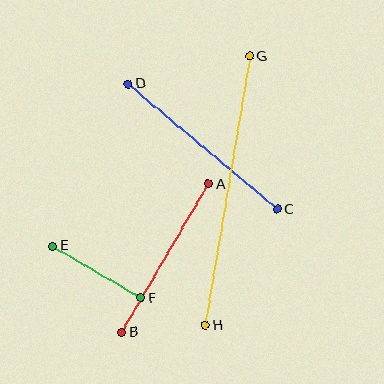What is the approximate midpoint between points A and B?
The midpoint is at approximately (165, 258) pixels.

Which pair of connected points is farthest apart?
Points G and H are farthest apart.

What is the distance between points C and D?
The distance is approximately 195 pixels.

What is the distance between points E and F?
The distance is approximately 102 pixels.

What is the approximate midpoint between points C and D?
The midpoint is at approximately (203, 147) pixels.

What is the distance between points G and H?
The distance is approximately 273 pixels.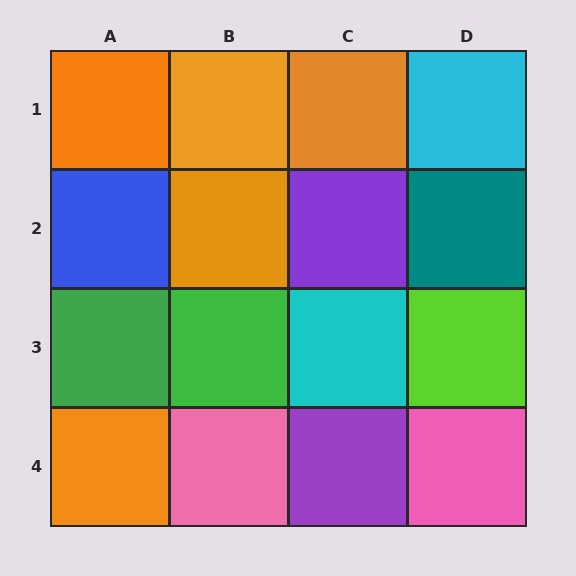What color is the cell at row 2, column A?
Blue.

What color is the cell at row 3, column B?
Green.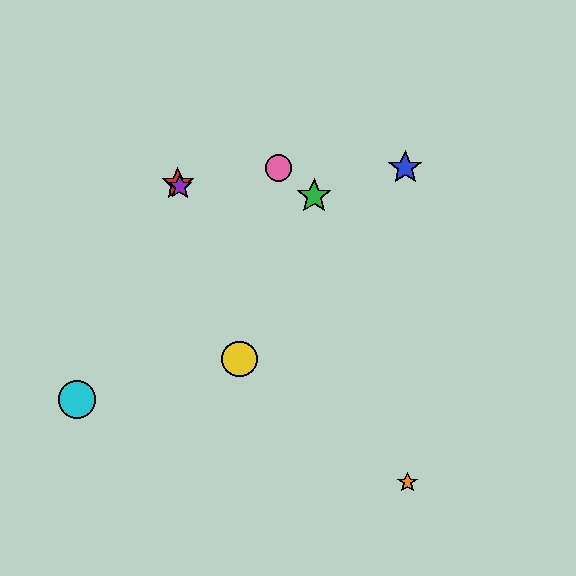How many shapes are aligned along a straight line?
3 shapes (the red star, the purple star, the orange star) are aligned along a straight line.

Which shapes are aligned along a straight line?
The red star, the purple star, the orange star are aligned along a straight line.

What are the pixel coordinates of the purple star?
The purple star is at (180, 186).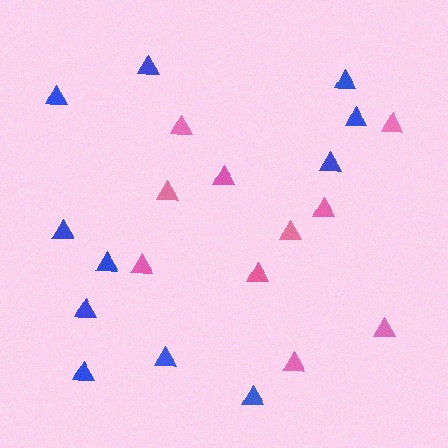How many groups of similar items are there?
There are 2 groups: one group of pink triangles (10) and one group of blue triangles (11).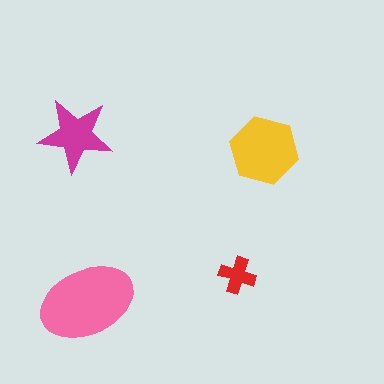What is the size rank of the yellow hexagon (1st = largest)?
2nd.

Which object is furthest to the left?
The magenta star is leftmost.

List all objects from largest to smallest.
The pink ellipse, the yellow hexagon, the magenta star, the red cross.